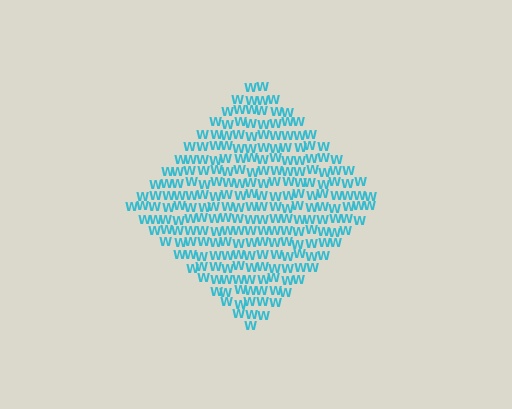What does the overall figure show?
The overall figure shows a diamond.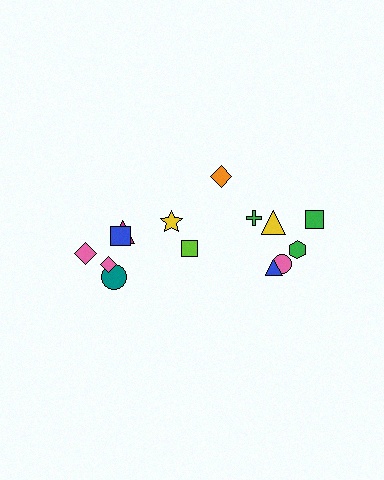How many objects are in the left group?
There are 6 objects.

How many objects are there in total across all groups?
There are 14 objects.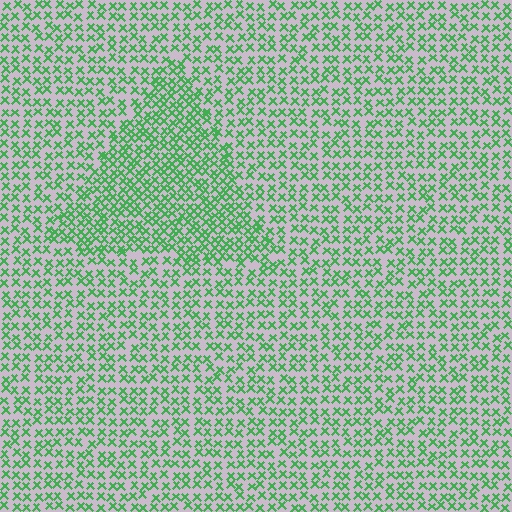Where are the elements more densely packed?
The elements are more densely packed inside the triangle boundary.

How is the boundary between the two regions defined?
The boundary is defined by a change in element density (approximately 1.6x ratio). All elements are the same color, size, and shape.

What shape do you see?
I see a triangle.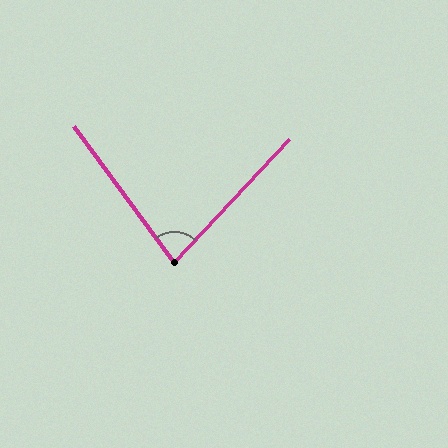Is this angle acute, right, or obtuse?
It is acute.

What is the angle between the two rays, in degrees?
Approximately 80 degrees.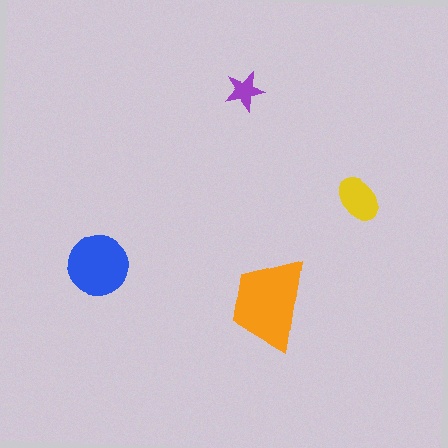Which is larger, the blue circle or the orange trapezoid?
The orange trapezoid.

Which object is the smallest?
The purple star.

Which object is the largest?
The orange trapezoid.